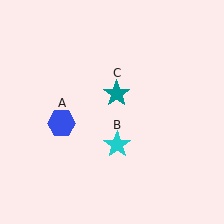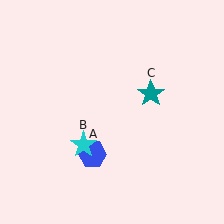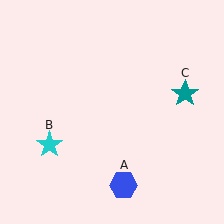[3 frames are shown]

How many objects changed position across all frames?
3 objects changed position: blue hexagon (object A), cyan star (object B), teal star (object C).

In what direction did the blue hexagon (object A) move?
The blue hexagon (object A) moved down and to the right.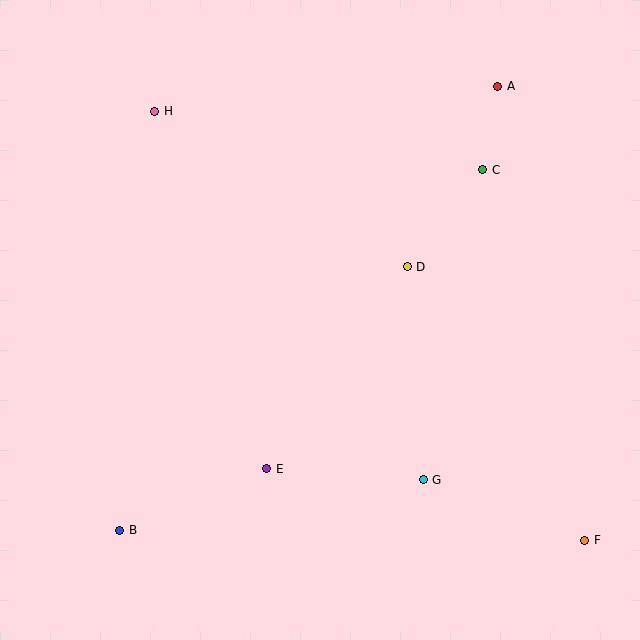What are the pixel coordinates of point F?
Point F is at (585, 540).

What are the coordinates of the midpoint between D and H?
The midpoint between D and H is at (281, 189).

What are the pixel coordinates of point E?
Point E is at (267, 469).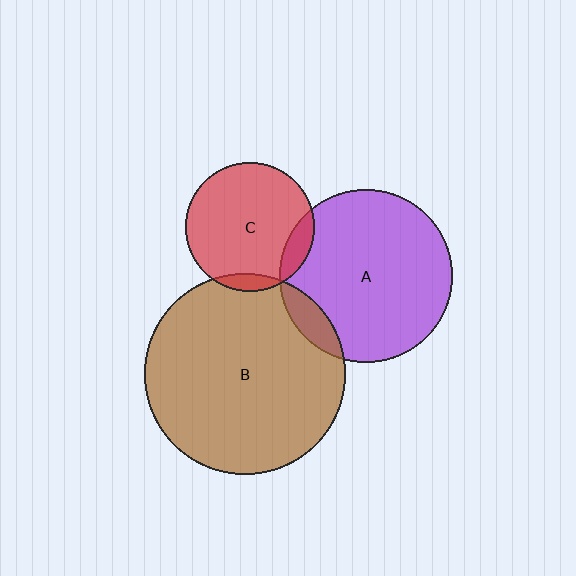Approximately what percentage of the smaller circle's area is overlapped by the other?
Approximately 10%.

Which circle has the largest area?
Circle B (brown).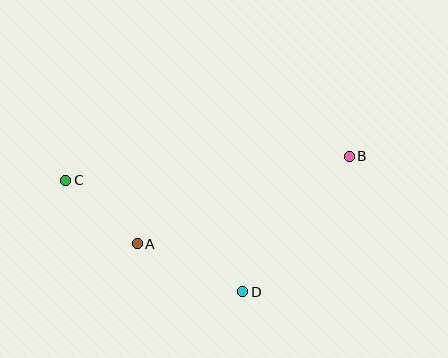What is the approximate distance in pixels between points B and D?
The distance between B and D is approximately 172 pixels.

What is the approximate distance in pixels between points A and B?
The distance between A and B is approximately 229 pixels.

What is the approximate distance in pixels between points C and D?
The distance between C and D is approximately 209 pixels.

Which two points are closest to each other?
Points A and C are closest to each other.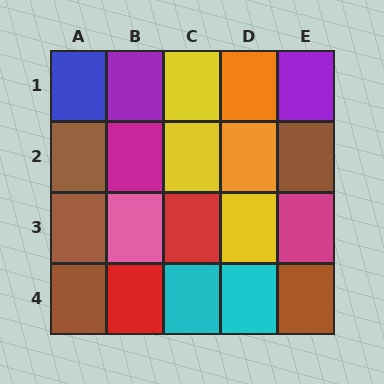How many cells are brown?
5 cells are brown.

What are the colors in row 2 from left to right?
Brown, magenta, yellow, orange, brown.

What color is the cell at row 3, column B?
Pink.